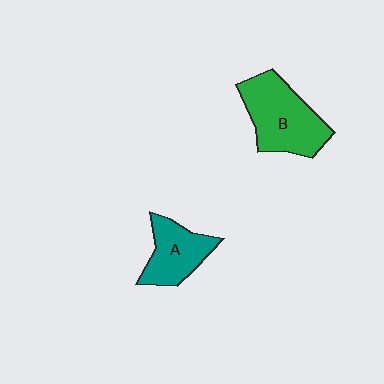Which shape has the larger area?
Shape B (green).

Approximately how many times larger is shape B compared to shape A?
Approximately 1.5 times.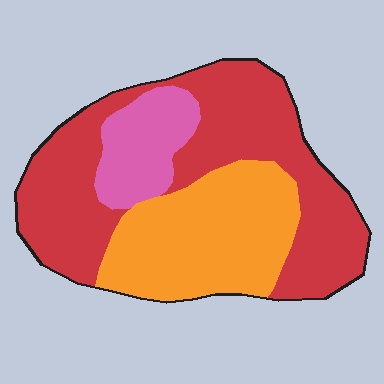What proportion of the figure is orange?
Orange takes up about one third (1/3) of the figure.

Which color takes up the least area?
Pink, at roughly 15%.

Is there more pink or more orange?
Orange.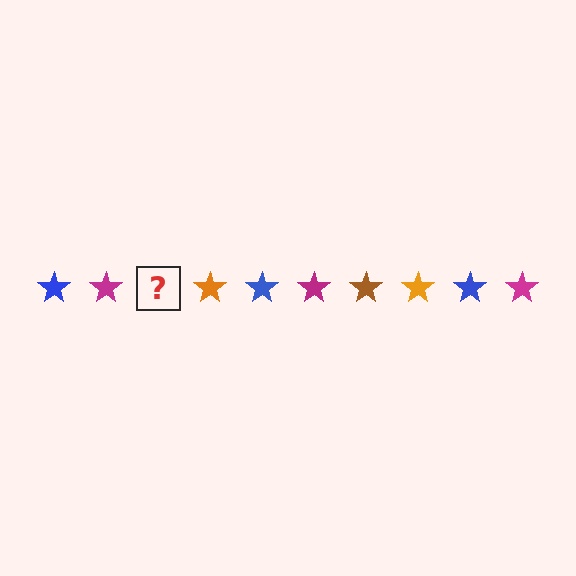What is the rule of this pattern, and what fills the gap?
The rule is that the pattern cycles through blue, magenta, brown, orange stars. The gap should be filled with a brown star.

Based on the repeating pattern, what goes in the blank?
The blank should be a brown star.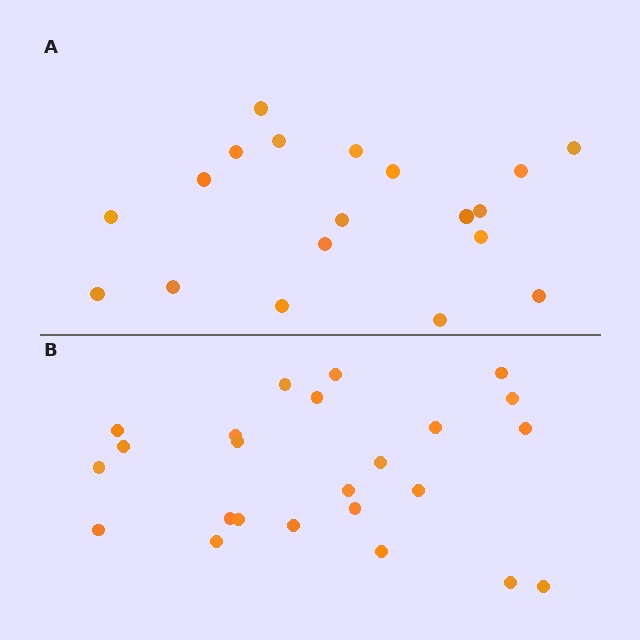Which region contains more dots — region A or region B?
Region B (the bottom region) has more dots.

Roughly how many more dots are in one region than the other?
Region B has about 5 more dots than region A.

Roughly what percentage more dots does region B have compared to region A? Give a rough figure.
About 25% more.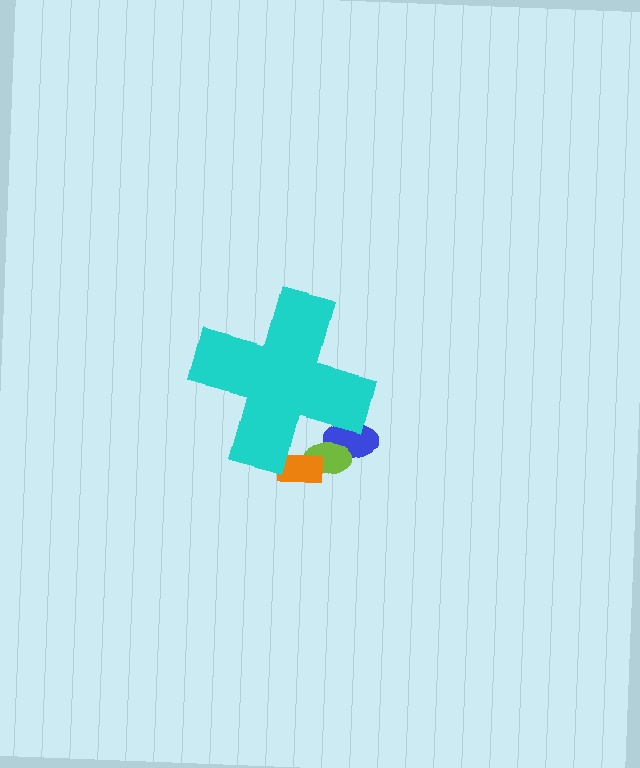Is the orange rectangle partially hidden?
Yes, the orange rectangle is partially hidden behind the cyan cross.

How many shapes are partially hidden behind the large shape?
3 shapes are partially hidden.